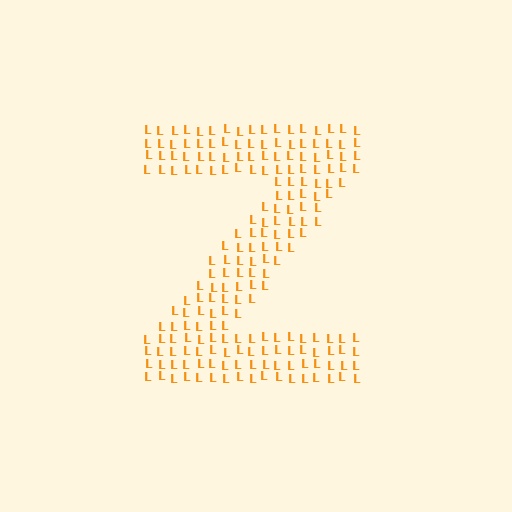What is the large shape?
The large shape is the letter Z.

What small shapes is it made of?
It is made of small letter L's.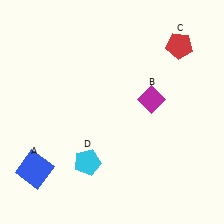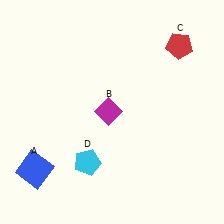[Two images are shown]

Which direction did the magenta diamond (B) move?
The magenta diamond (B) moved left.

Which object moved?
The magenta diamond (B) moved left.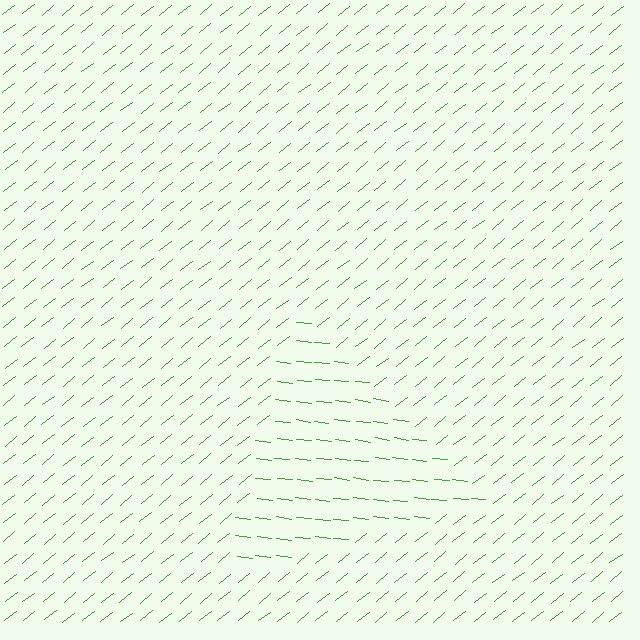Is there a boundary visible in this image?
Yes, there is a texture boundary formed by a change in line orientation.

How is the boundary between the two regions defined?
The boundary is defined purely by a change in line orientation (approximately 45 degrees difference). All lines are the same color and thickness.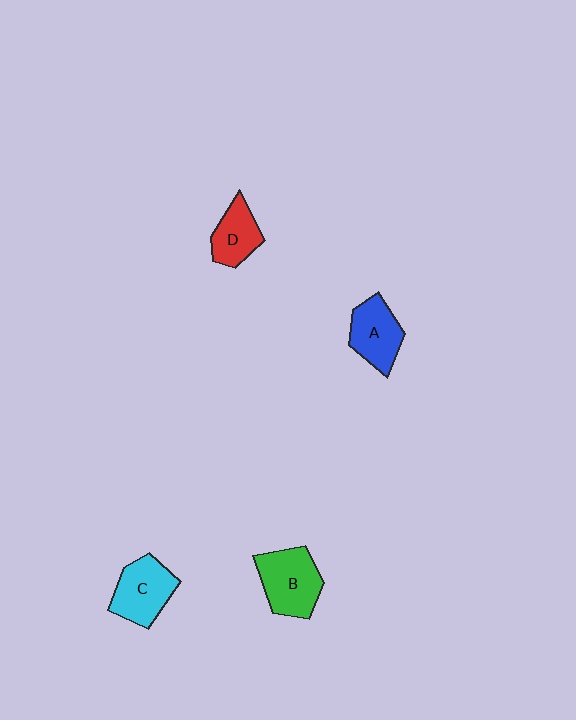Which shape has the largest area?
Shape B (green).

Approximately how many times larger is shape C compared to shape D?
Approximately 1.3 times.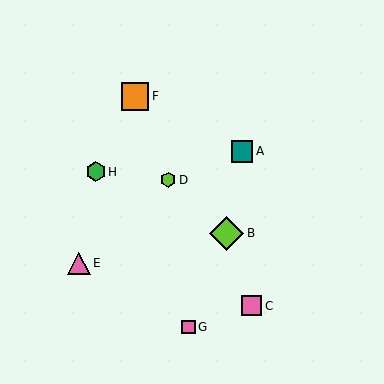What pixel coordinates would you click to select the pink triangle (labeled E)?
Click at (79, 263) to select the pink triangle E.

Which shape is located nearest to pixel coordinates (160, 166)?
The lime hexagon (labeled D) at (168, 180) is nearest to that location.